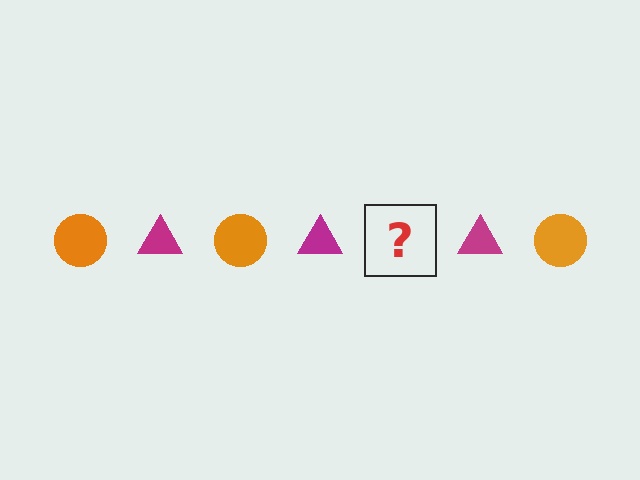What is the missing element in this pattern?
The missing element is an orange circle.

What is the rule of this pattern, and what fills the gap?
The rule is that the pattern alternates between orange circle and magenta triangle. The gap should be filled with an orange circle.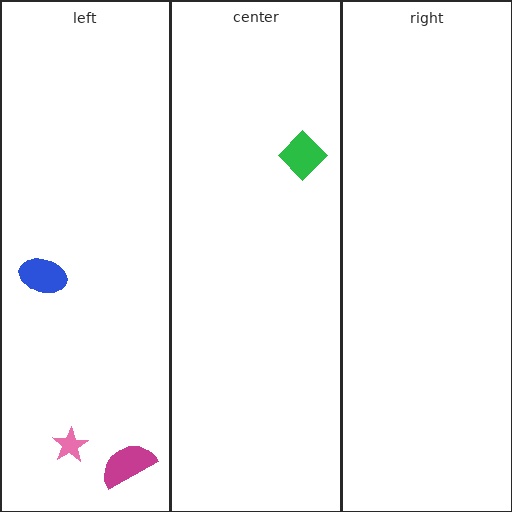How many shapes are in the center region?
1.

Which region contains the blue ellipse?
The left region.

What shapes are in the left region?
The magenta semicircle, the blue ellipse, the pink star.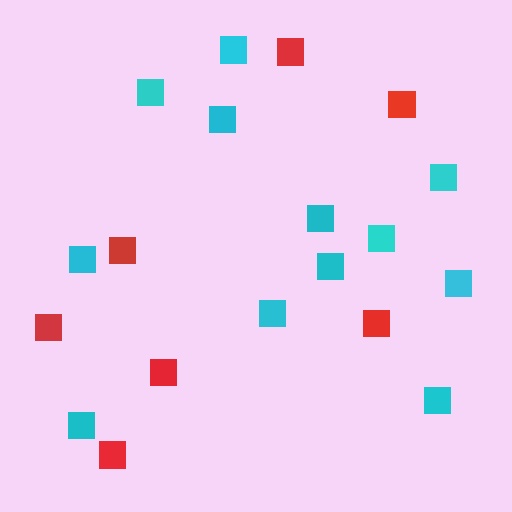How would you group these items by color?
There are 2 groups: one group of red squares (7) and one group of cyan squares (12).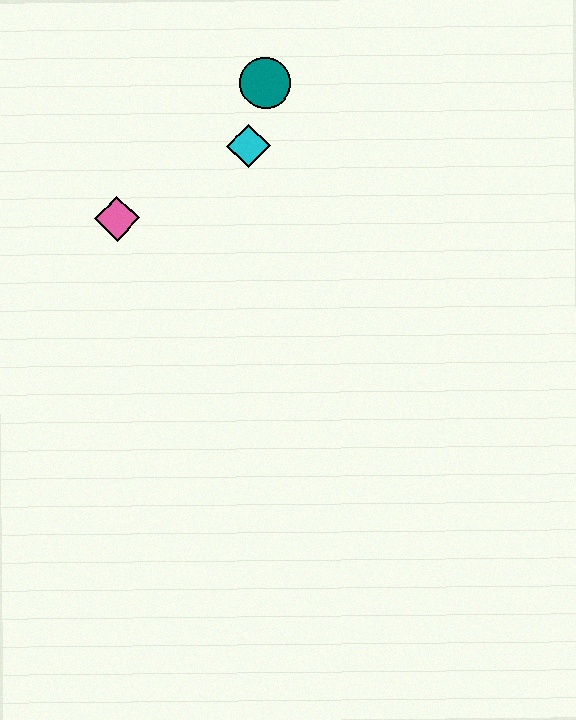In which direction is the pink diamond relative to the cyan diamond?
The pink diamond is to the left of the cyan diamond.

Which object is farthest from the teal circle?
The pink diamond is farthest from the teal circle.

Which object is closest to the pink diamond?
The cyan diamond is closest to the pink diamond.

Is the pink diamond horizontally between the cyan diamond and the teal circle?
No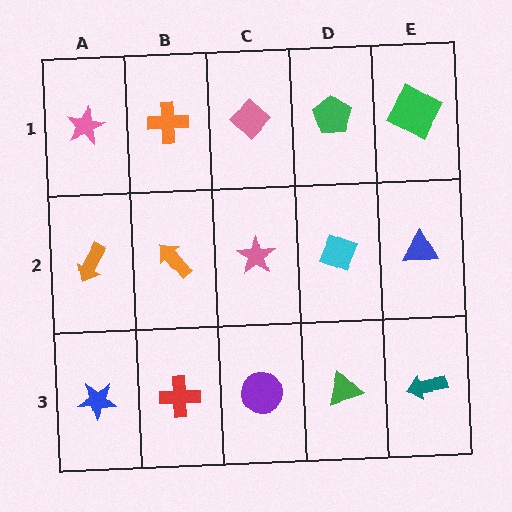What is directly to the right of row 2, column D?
A blue triangle.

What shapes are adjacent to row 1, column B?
An orange arrow (row 2, column B), a pink star (row 1, column A), a pink diamond (row 1, column C).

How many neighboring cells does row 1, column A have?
2.